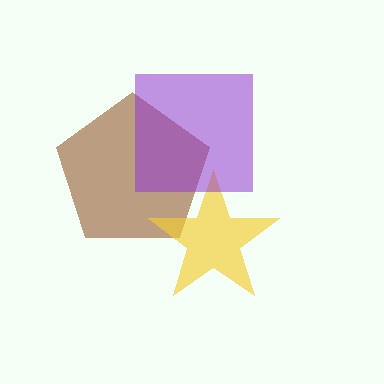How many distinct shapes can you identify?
There are 3 distinct shapes: a brown pentagon, a yellow star, a purple square.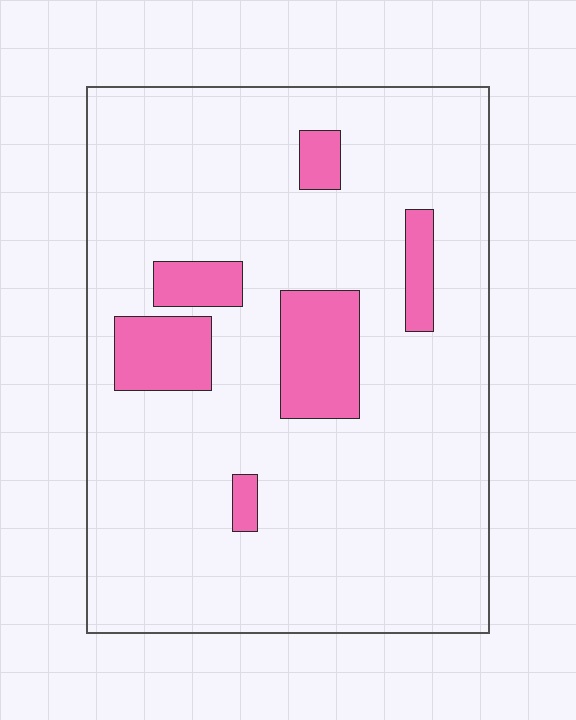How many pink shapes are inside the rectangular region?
6.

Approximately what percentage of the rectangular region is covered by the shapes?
Approximately 15%.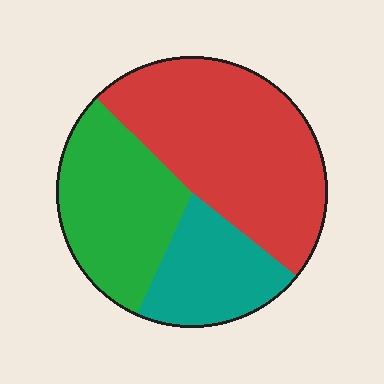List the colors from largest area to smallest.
From largest to smallest: red, green, teal.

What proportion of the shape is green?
Green takes up about one third (1/3) of the shape.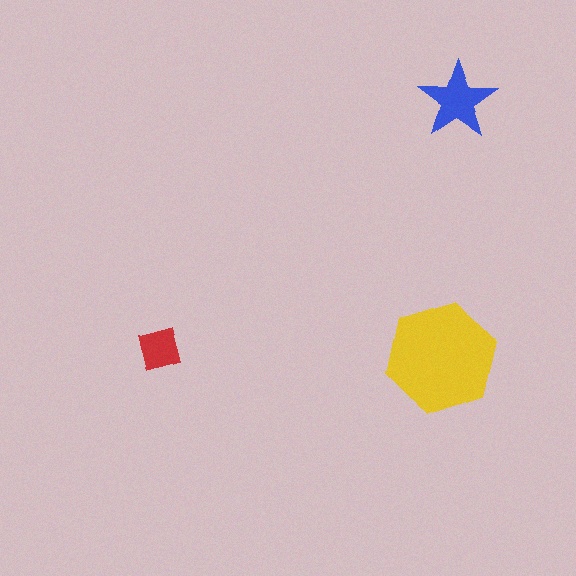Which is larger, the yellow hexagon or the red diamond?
The yellow hexagon.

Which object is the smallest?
The red diamond.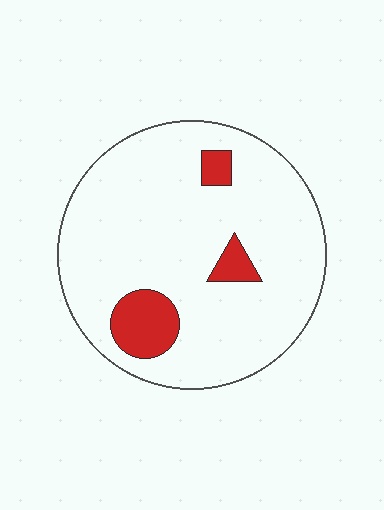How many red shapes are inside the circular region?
3.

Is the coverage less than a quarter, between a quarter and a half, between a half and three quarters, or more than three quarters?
Less than a quarter.